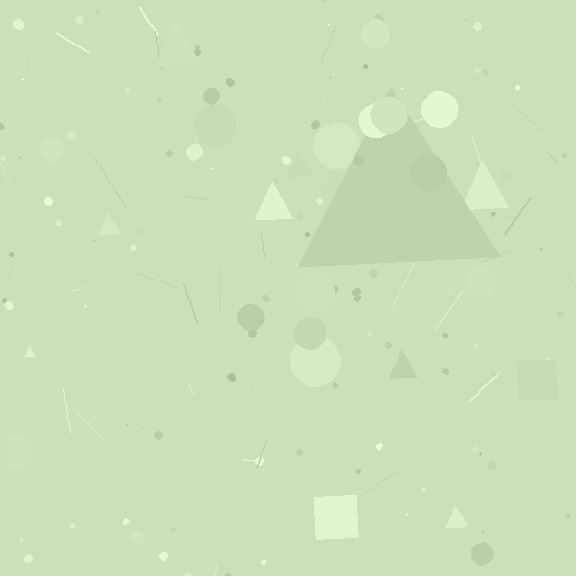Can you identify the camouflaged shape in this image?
The camouflaged shape is a triangle.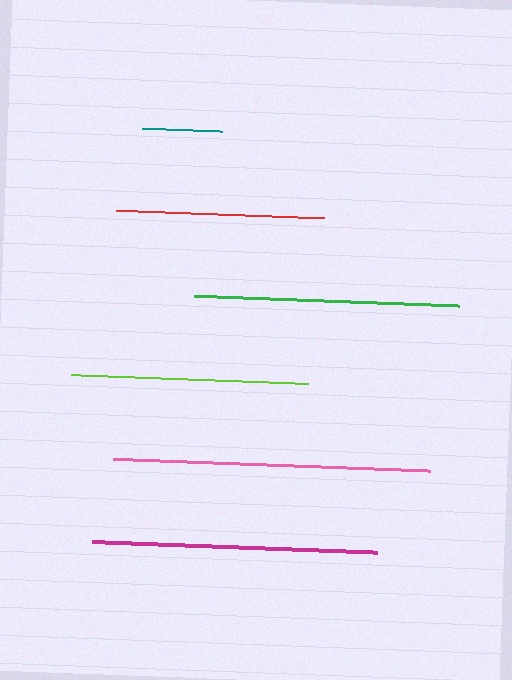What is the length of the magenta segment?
The magenta segment is approximately 286 pixels long.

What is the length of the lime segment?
The lime segment is approximately 238 pixels long.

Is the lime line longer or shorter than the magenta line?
The magenta line is longer than the lime line.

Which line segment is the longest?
The pink line is the longest at approximately 317 pixels.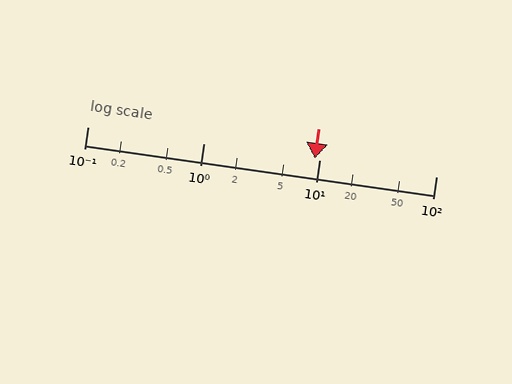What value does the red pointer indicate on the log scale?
The pointer indicates approximately 9.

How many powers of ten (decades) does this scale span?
The scale spans 3 decades, from 0.1 to 100.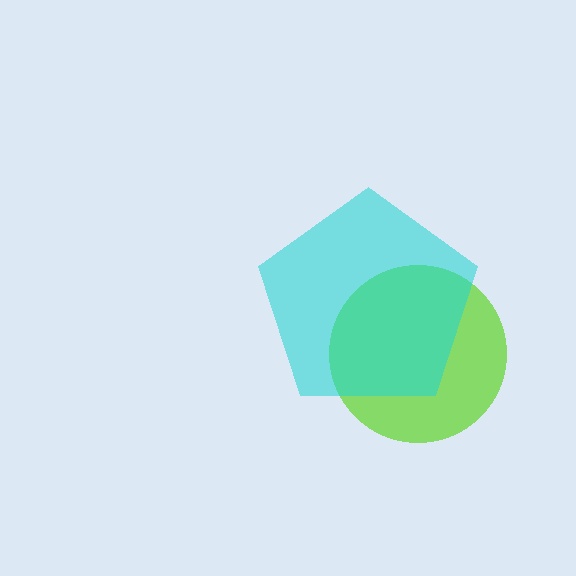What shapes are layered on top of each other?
The layered shapes are: a lime circle, a cyan pentagon.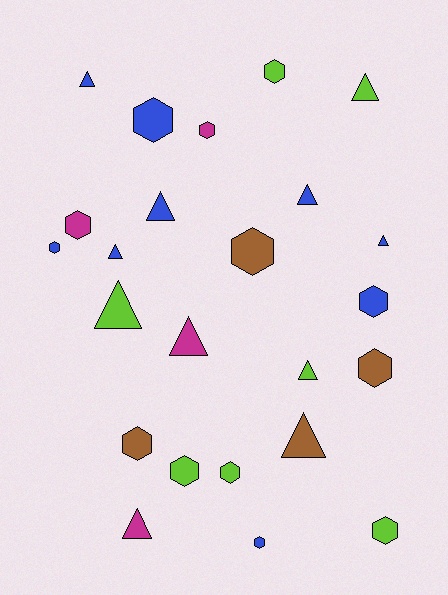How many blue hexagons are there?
There are 4 blue hexagons.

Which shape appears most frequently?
Hexagon, with 13 objects.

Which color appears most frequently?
Blue, with 9 objects.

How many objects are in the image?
There are 24 objects.